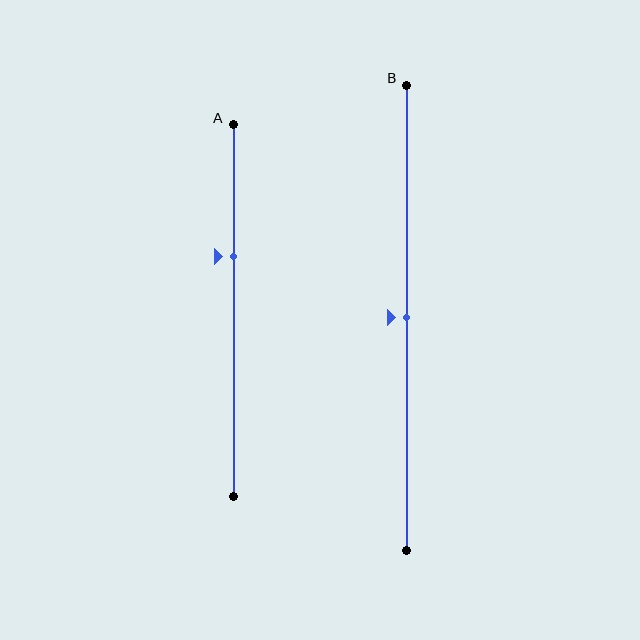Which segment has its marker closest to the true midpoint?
Segment B has its marker closest to the true midpoint.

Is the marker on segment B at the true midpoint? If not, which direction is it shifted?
Yes, the marker on segment B is at the true midpoint.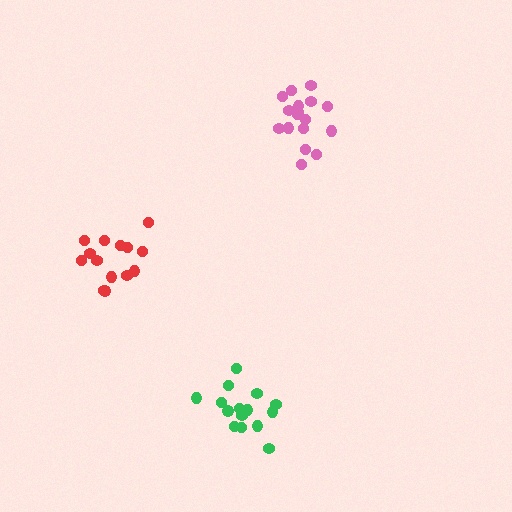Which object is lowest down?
The green cluster is bottommost.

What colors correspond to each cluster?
The clusters are colored: pink, green, red.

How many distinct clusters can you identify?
There are 3 distinct clusters.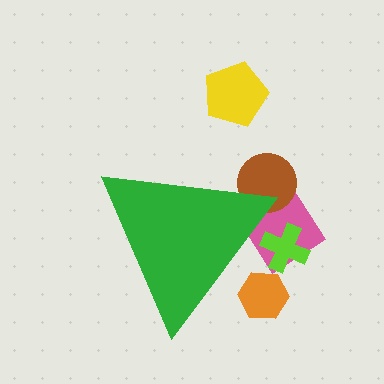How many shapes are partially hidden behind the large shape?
4 shapes are partially hidden.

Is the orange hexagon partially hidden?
Yes, the orange hexagon is partially hidden behind the green triangle.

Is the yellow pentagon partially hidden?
No, the yellow pentagon is fully visible.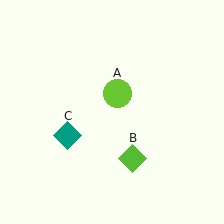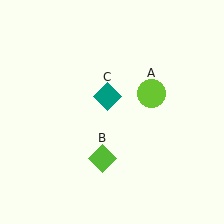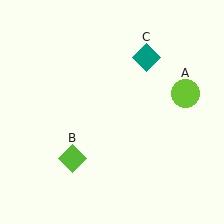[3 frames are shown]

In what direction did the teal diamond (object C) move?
The teal diamond (object C) moved up and to the right.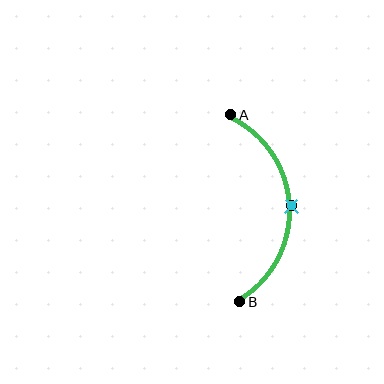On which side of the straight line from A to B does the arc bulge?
The arc bulges to the right of the straight line connecting A and B.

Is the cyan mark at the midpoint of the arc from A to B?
Yes. The cyan mark lies on the arc at equal arc-length from both A and B — it is the arc midpoint.